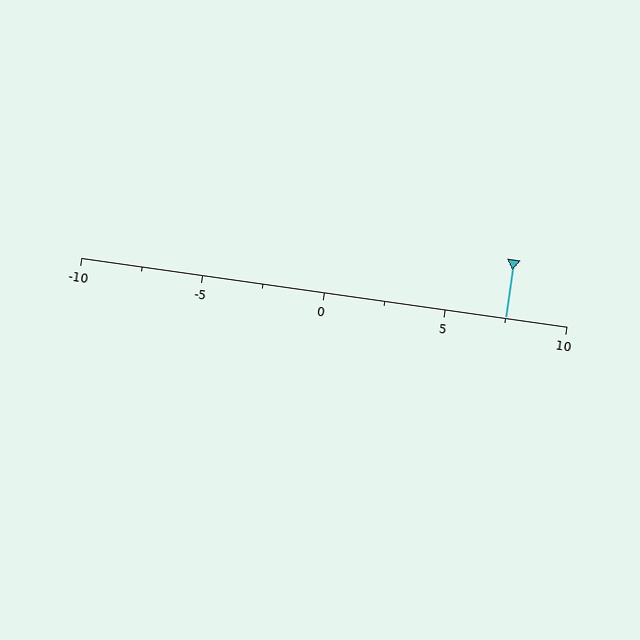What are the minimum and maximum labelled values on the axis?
The axis runs from -10 to 10.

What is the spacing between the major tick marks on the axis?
The major ticks are spaced 5 apart.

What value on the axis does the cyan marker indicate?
The marker indicates approximately 7.5.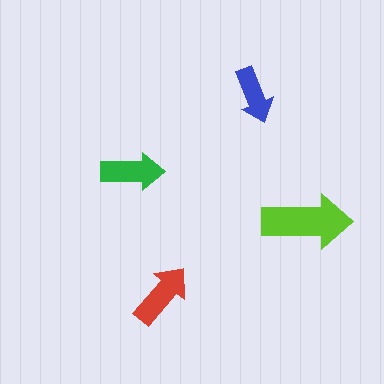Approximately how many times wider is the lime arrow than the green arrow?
About 1.5 times wider.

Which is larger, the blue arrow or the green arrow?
The green one.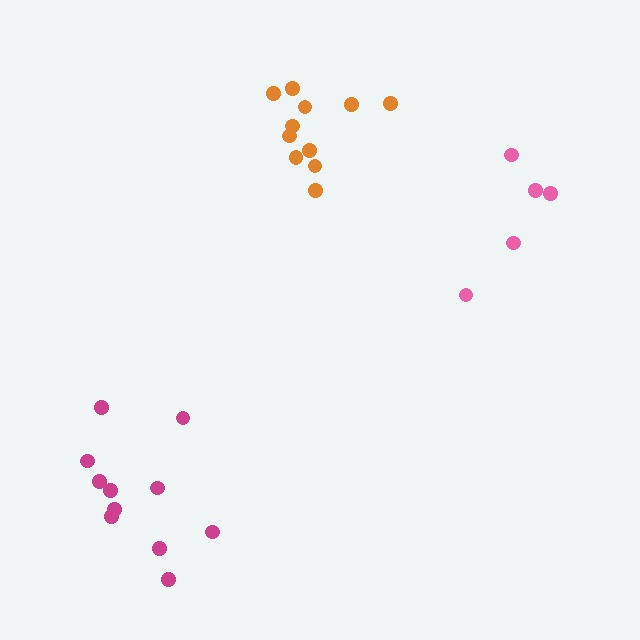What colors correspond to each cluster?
The clusters are colored: magenta, orange, pink.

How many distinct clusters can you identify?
There are 3 distinct clusters.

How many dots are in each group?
Group 1: 11 dots, Group 2: 11 dots, Group 3: 5 dots (27 total).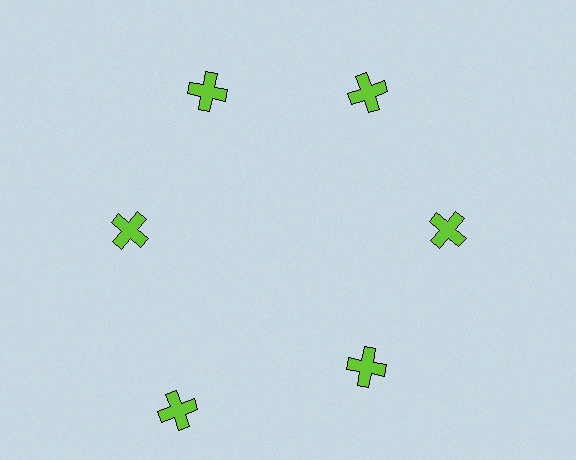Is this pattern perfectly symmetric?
No. The 6 lime crosses are arranged in a ring, but one element near the 7 o'clock position is pushed outward from the center, breaking the 6-fold rotational symmetry.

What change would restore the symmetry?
The symmetry would be restored by moving it inward, back onto the ring so that all 6 crosses sit at equal angles and equal distance from the center.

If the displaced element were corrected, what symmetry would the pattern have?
It would have 6-fold rotational symmetry — the pattern would map onto itself every 60 degrees.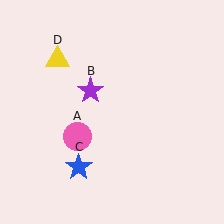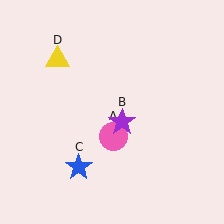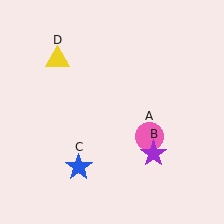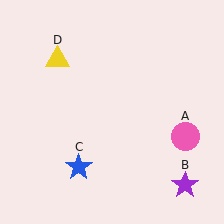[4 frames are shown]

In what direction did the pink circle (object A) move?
The pink circle (object A) moved right.